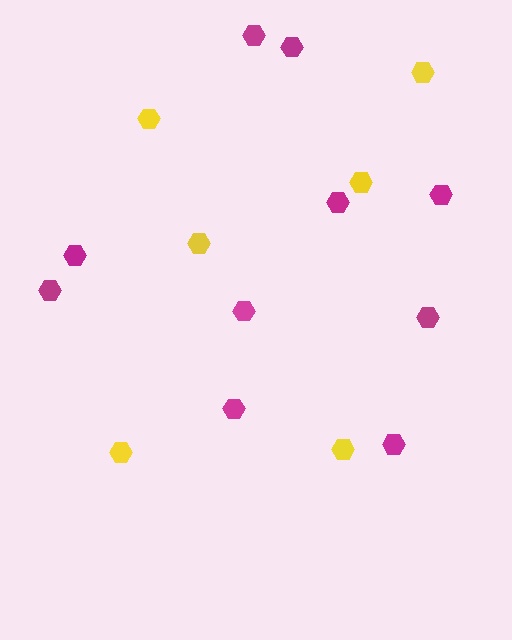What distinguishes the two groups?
There are 2 groups: one group of magenta hexagons (10) and one group of yellow hexagons (6).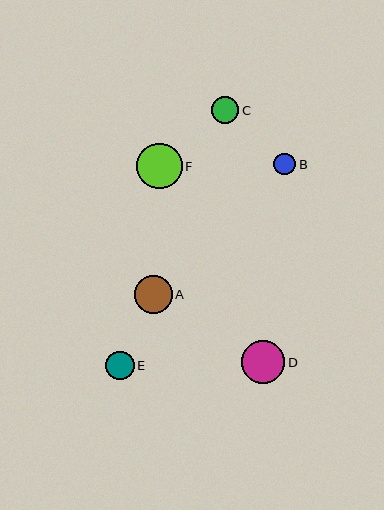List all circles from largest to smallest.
From largest to smallest: F, D, A, E, C, B.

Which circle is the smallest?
Circle B is the smallest with a size of approximately 22 pixels.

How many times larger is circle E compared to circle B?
Circle E is approximately 1.3 times the size of circle B.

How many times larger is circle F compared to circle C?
Circle F is approximately 1.6 times the size of circle C.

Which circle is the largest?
Circle F is the largest with a size of approximately 45 pixels.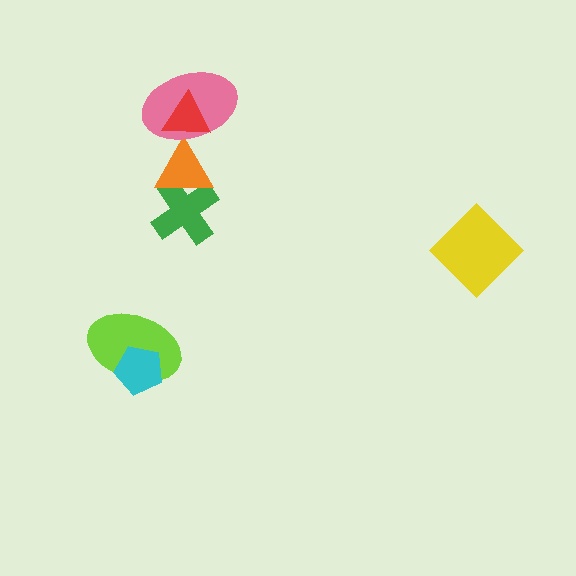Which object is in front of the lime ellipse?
The cyan pentagon is in front of the lime ellipse.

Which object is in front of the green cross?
The orange triangle is in front of the green cross.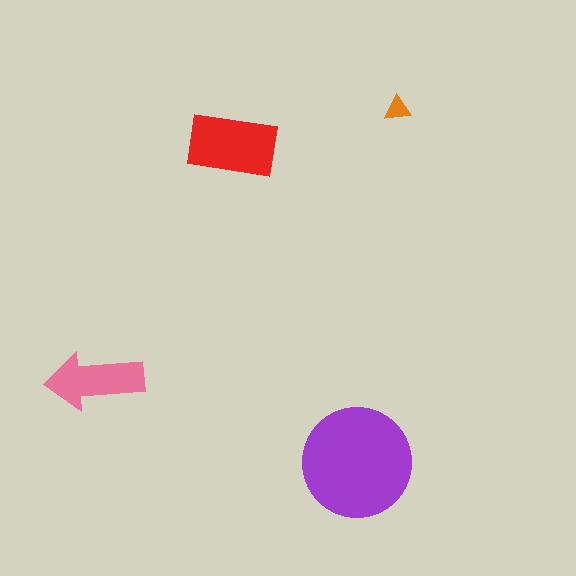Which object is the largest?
The purple circle.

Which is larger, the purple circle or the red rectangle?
The purple circle.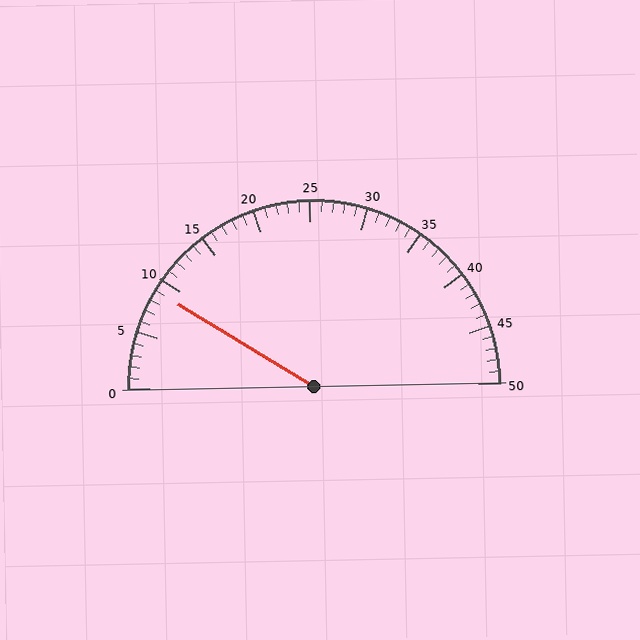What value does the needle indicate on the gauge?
The needle indicates approximately 9.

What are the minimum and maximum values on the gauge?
The gauge ranges from 0 to 50.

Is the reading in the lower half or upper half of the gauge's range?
The reading is in the lower half of the range (0 to 50).